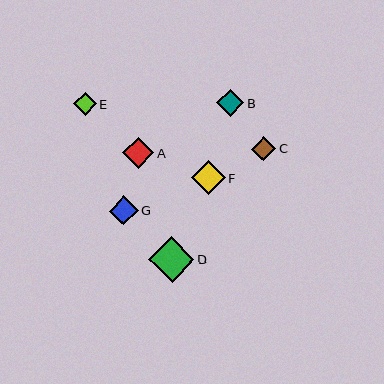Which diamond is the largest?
Diamond D is the largest with a size of approximately 46 pixels.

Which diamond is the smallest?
Diamond E is the smallest with a size of approximately 23 pixels.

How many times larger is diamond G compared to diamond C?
Diamond G is approximately 1.2 times the size of diamond C.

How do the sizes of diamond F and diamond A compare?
Diamond F and diamond A are approximately the same size.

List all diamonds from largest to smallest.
From largest to smallest: D, F, A, G, B, C, E.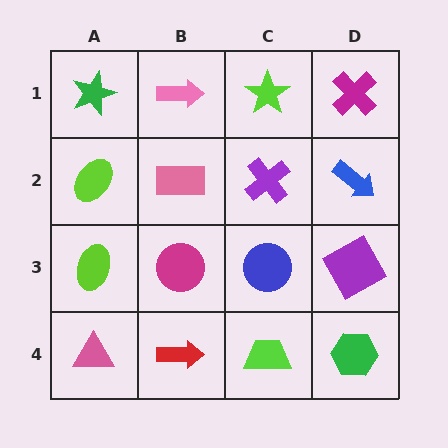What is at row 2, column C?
A purple cross.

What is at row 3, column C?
A blue circle.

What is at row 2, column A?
A lime ellipse.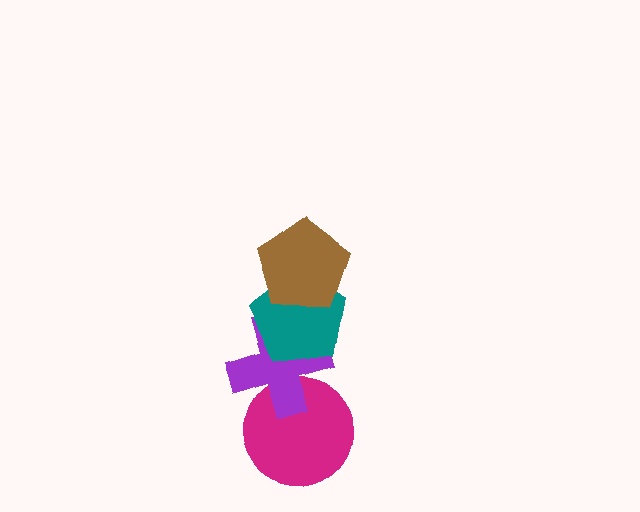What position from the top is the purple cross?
The purple cross is 3rd from the top.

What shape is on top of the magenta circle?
The purple cross is on top of the magenta circle.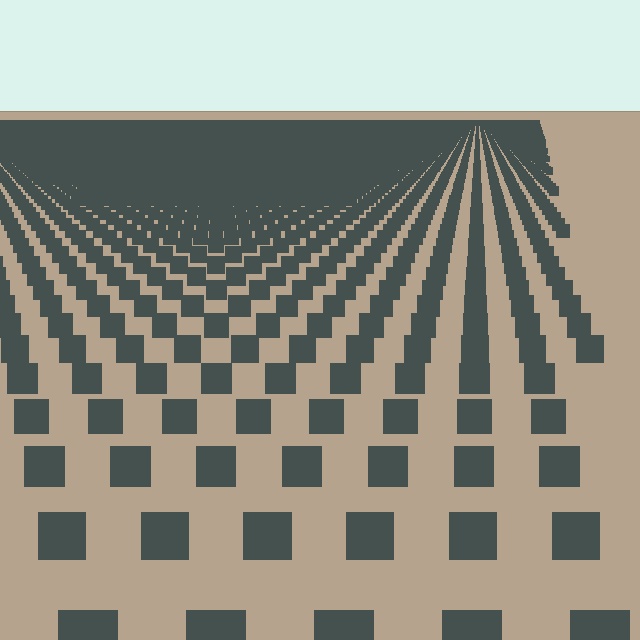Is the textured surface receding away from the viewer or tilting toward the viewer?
The surface is receding away from the viewer. Texture elements get smaller and denser toward the top.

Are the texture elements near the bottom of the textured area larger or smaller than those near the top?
Larger. Near the bottom, elements are closer to the viewer and appear at a bigger on-screen size.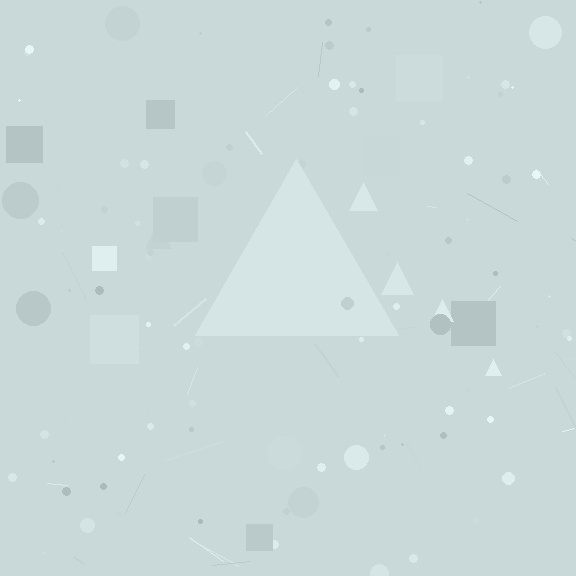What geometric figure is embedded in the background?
A triangle is embedded in the background.